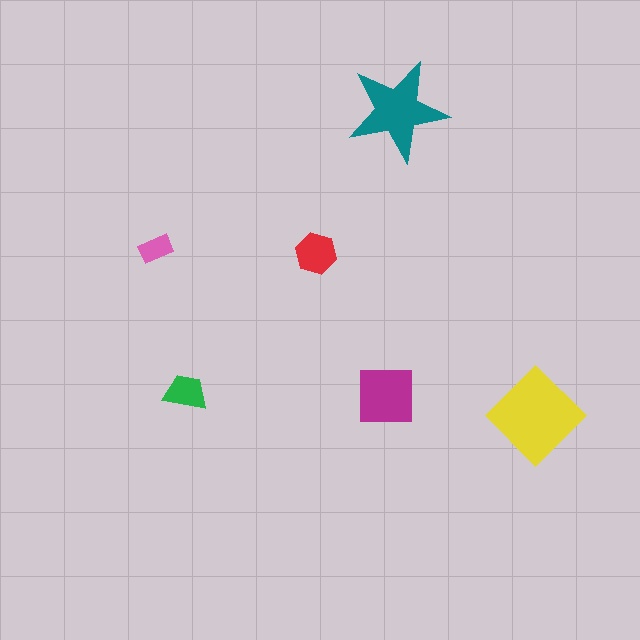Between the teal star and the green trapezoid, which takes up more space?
The teal star.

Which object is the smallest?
The pink rectangle.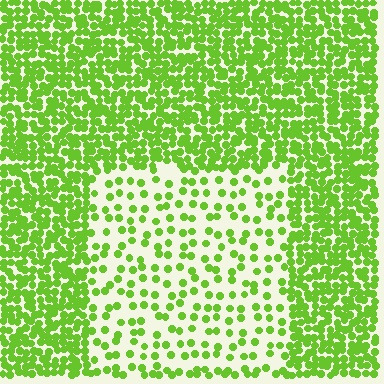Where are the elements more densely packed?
The elements are more densely packed outside the rectangle boundary.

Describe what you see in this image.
The image contains small lime elements arranged at two different densities. A rectangle-shaped region is visible where the elements are less densely packed than the surrounding area.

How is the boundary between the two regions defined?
The boundary is defined by a change in element density (approximately 2.9x ratio). All elements are the same color, size, and shape.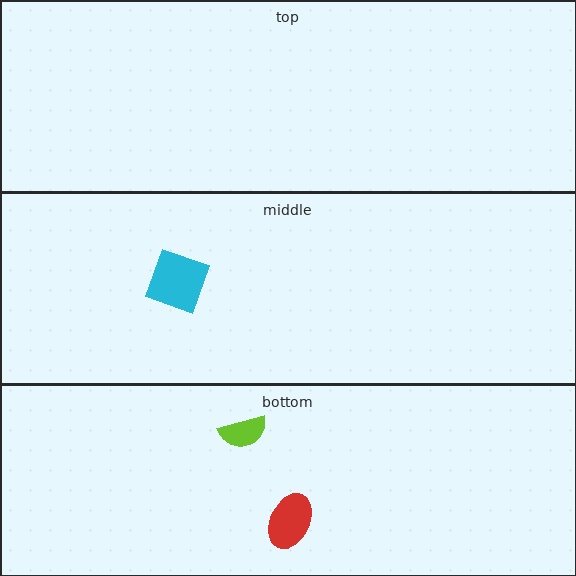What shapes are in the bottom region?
The lime semicircle, the red ellipse.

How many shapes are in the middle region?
1.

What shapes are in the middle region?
The cyan square.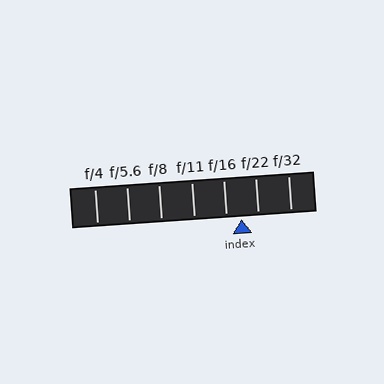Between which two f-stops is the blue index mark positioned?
The index mark is between f/16 and f/22.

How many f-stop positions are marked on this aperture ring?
There are 7 f-stop positions marked.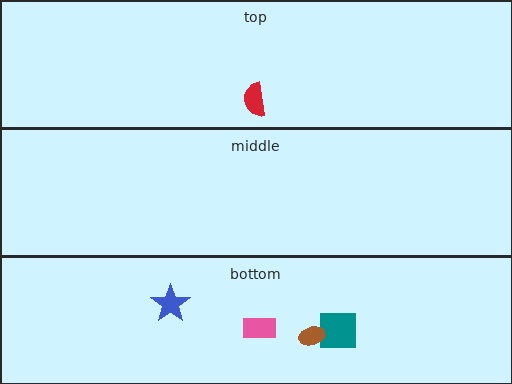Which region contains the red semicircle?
The top region.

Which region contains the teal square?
The bottom region.